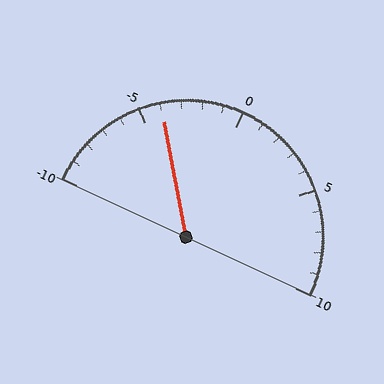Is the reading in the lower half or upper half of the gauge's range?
The reading is in the lower half of the range (-10 to 10).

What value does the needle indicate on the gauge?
The needle indicates approximately -4.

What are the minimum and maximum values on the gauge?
The gauge ranges from -10 to 10.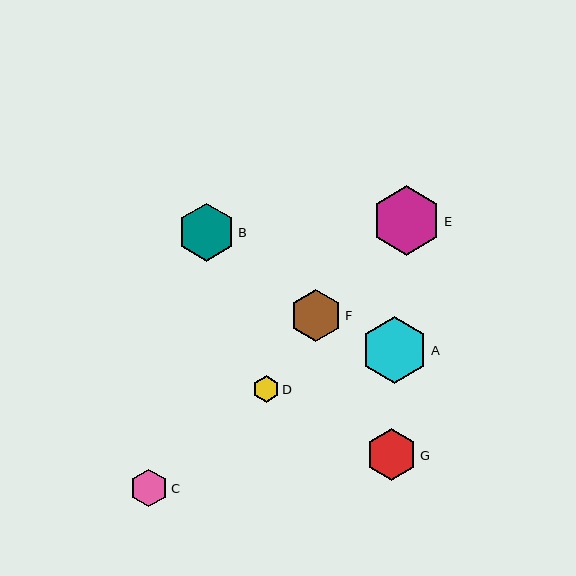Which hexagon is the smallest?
Hexagon D is the smallest with a size of approximately 26 pixels.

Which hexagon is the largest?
Hexagon E is the largest with a size of approximately 70 pixels.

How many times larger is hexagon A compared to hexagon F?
Hexagon A is approximately 1.3 times the size of hexagon F.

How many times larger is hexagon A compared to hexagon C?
Hexagon A is approximately 1.8 times the size of hexagon C.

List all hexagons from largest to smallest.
From largest to smallest: E, A, B, F, G, C, D.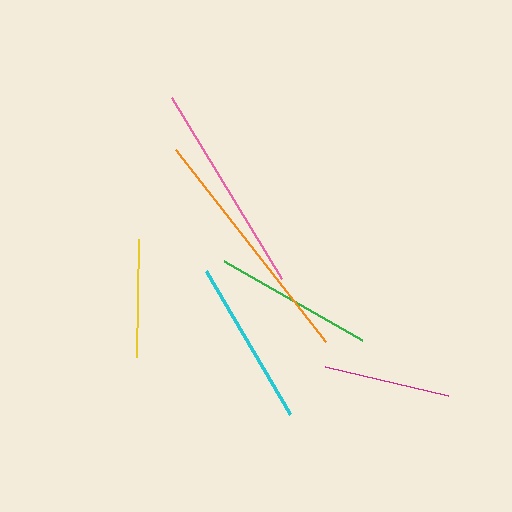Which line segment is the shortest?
The yellow line is the shortest at approximately 119 pixels.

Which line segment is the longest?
The orange line is the longest at approximately 243 pixels.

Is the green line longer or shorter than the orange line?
The orange line is longer than the green line.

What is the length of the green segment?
The green segment is approximately 159 pixels long.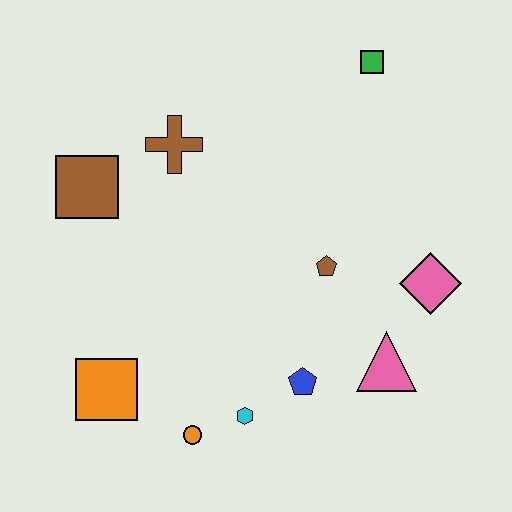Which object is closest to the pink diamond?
The pink triangle is closest to the pink diamond.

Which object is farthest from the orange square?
The green square is farthest from the orange square.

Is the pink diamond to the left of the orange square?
No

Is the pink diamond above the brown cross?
No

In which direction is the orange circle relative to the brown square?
The orange circle is below the brown square.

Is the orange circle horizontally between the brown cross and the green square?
Yes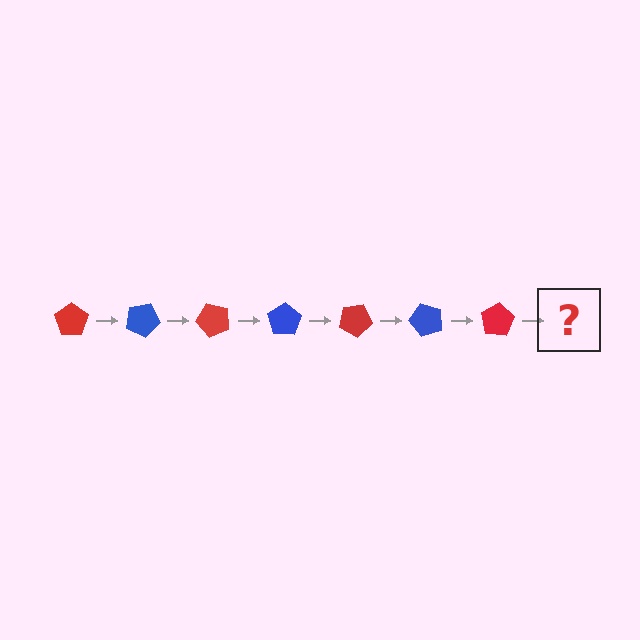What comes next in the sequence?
The next element should be a blue pentagon, rotated 175 degrees from the start.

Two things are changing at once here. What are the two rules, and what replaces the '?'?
The two rules are that it rotates 25 degrees each step and the color cycles through red and blue. The '?' should be a blue pentagon, rotated 175 degrees from the start.